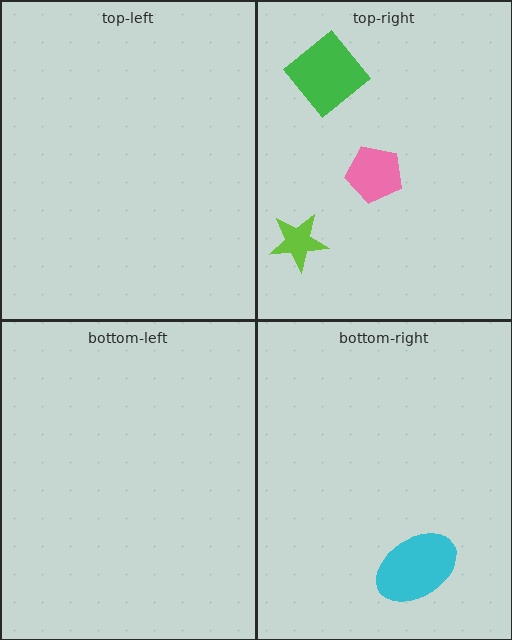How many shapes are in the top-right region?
3.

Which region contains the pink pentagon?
The top-right region.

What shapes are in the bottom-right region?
The cyan ellipse.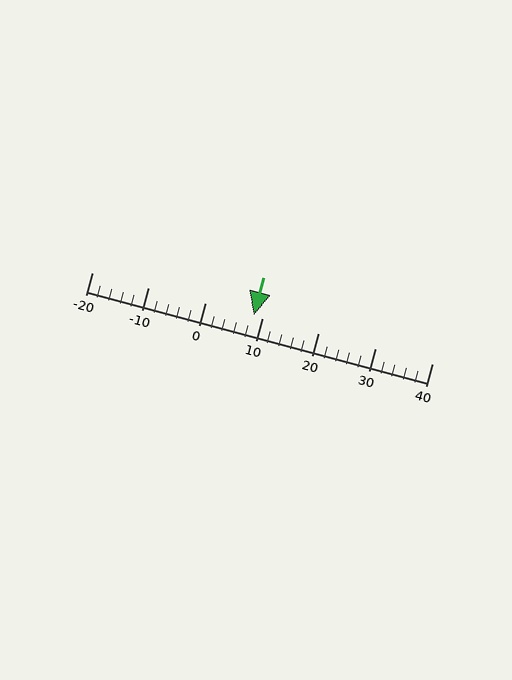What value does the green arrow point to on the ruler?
The green arrow points to approximately 8.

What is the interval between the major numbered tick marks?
The major tick marks are spaced 10 units apart.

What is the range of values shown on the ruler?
The ruler shows values from -20 to 40.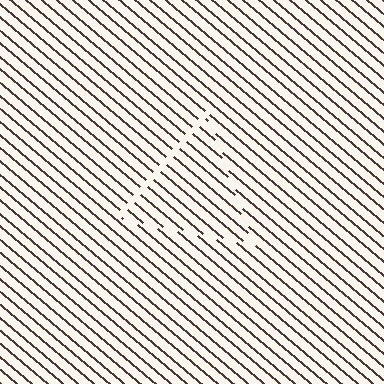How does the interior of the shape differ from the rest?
The interior of the shape contains the same grating, shifted by half a period — the contour is defined by the phase discontinuity where line-ends from the inner and outer gratings abut.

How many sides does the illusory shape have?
3 sides — the line-ends trace a triangle.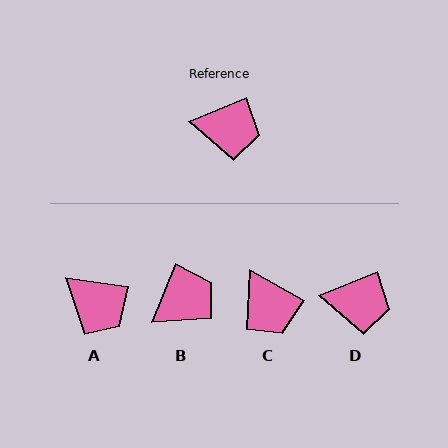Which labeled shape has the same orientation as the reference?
D.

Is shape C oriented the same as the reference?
No, it is off by about 52 degrees.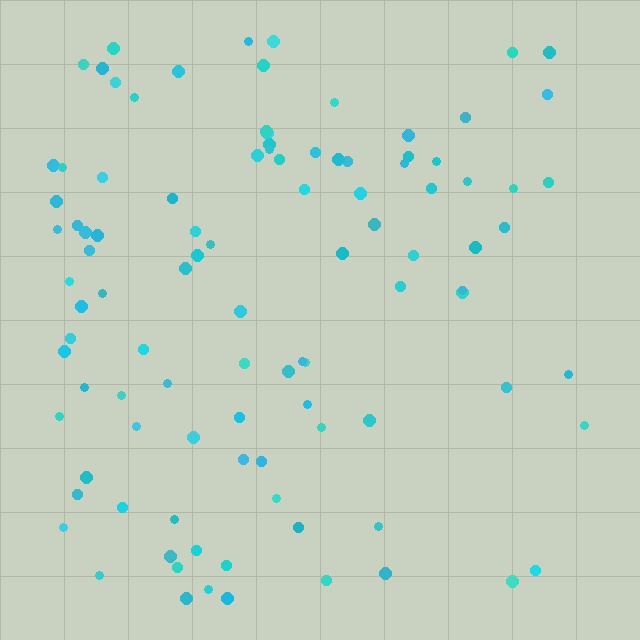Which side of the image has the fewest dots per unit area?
The right.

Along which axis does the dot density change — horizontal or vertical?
Horizontal.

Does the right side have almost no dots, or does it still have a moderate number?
Still a moderate number, just noticeably fewer than the left.